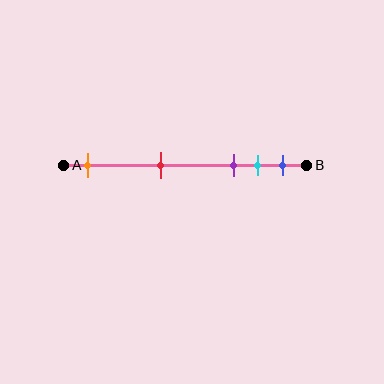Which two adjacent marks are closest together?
The cyan and blue marks are the closest adjacent pair.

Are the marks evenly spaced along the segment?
No, the marks are not evenly spaced.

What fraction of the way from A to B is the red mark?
The red mark is approximately 40% (0.4) of the way from A to B.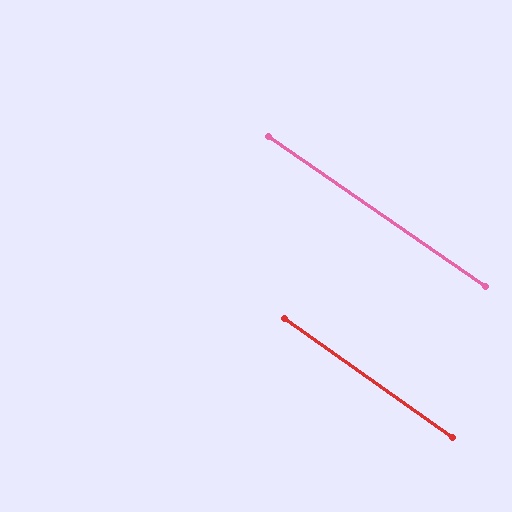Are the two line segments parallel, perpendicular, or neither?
Parallel — their directions differ by only 0.5°.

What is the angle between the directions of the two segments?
Approximately 1 degree.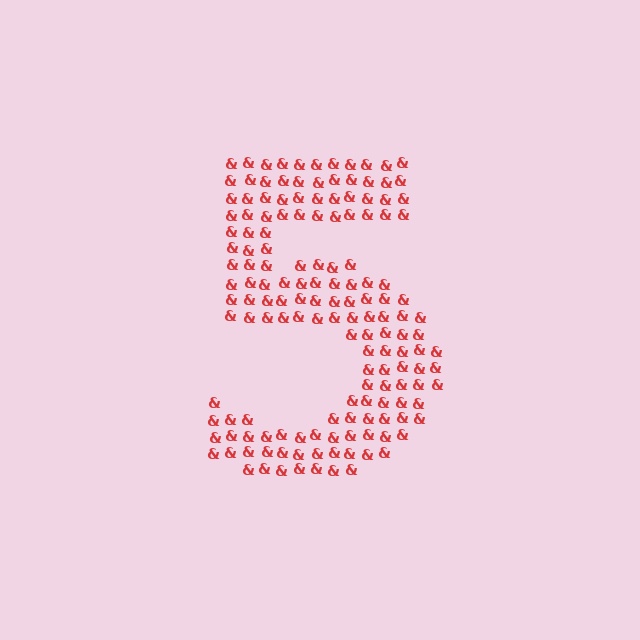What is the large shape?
The large shape is the digit 5.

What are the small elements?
The small elements are ampersands.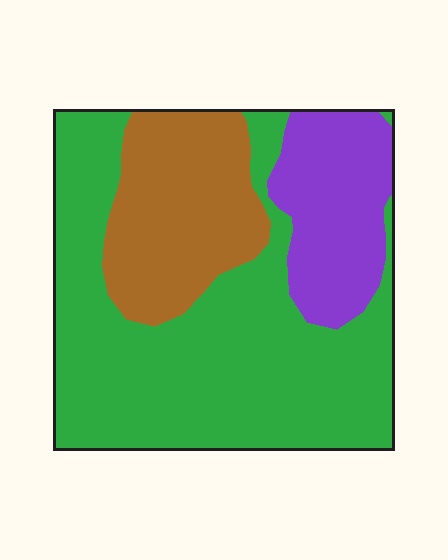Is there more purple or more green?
Green.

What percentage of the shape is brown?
Brown covers 23% of the shape.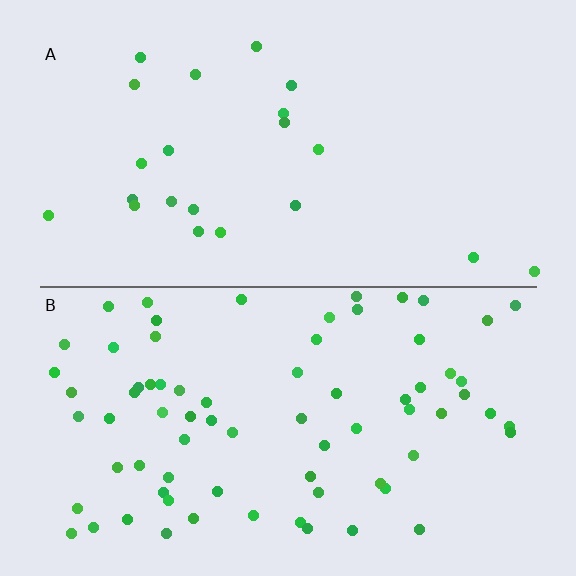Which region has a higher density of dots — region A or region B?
B (the bottom).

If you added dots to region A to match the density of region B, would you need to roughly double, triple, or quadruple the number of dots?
Approximately triple.